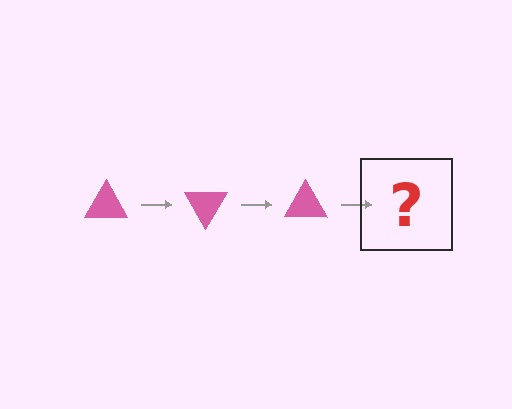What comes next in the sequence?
The next element should be a pink triangle rotated 180 degrees.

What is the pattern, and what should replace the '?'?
The pattern is that the triangle rotates 60 degrees each step. The '?' should be a pink triangle rotated 180 degrees.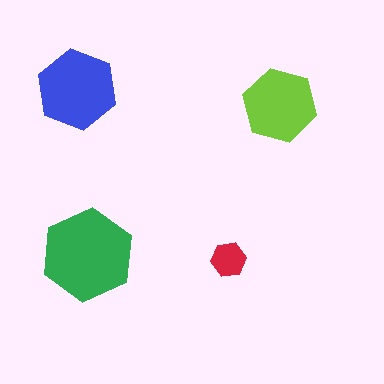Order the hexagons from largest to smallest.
the green one, the blue one, the lime one, the red one.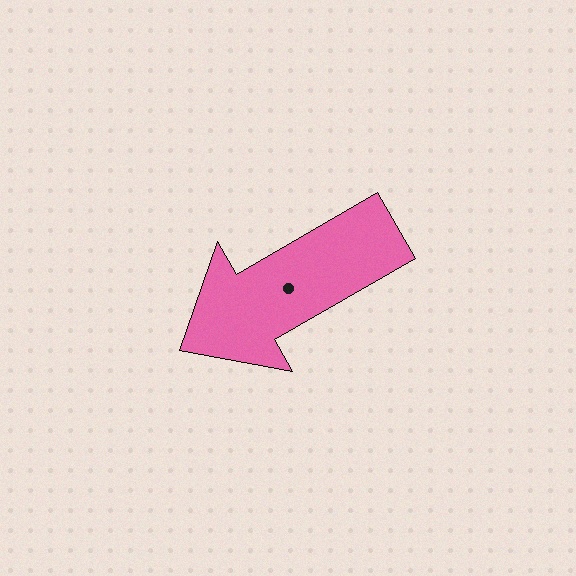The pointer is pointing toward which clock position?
Roughly 8 o'clock.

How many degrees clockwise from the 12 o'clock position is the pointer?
Approximately 240 degrees.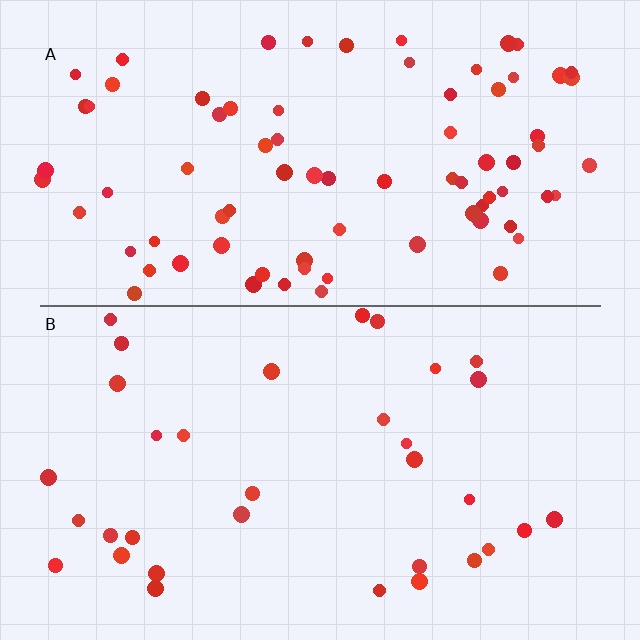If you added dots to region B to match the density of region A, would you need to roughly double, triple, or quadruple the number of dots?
Approximately double.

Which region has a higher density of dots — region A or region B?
A (the top).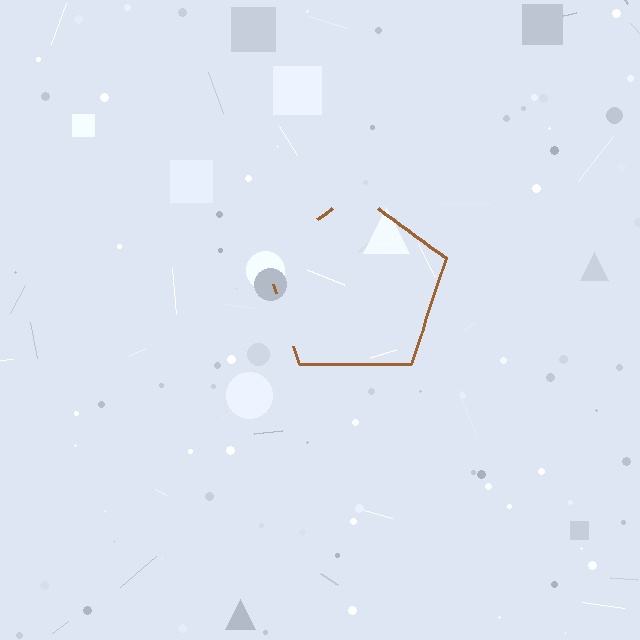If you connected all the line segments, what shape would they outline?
They would outline a pentagon.